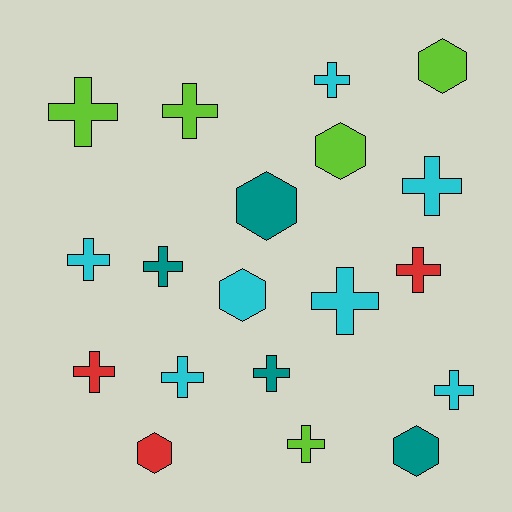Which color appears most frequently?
Cyan, with 7 objects.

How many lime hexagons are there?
There are 2 lime hexagons.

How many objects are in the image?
There are 19 objects.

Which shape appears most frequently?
Cross, with 13 objects.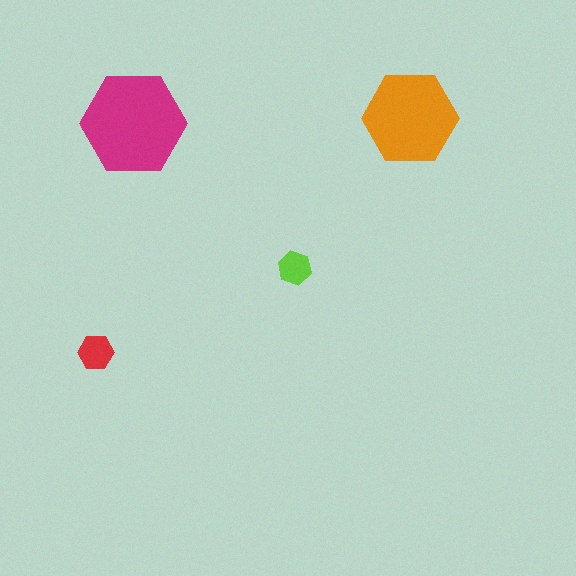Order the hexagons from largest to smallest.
the magenta one, the orange one, the red one, the lime one.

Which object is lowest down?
The red hexagon is bottommost.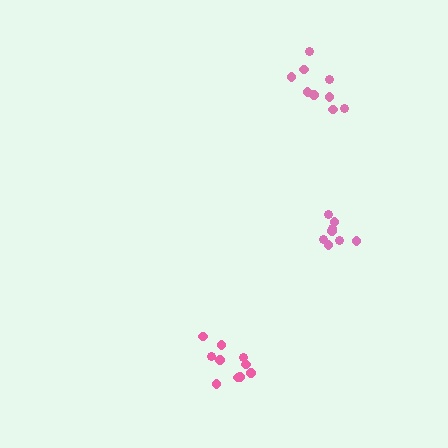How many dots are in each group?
Group 1: 10 dots, Group 2: 9 dots, Group 3: 8 dots (27 total).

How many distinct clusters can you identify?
There are 3 distinct clusters.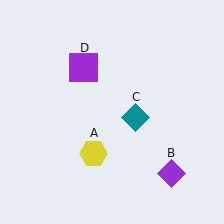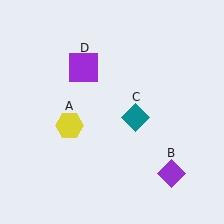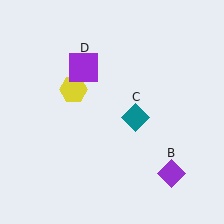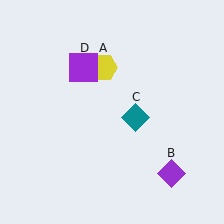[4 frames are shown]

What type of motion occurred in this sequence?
The yellow hexagon (object A) rotated clockwise around the center of the scene.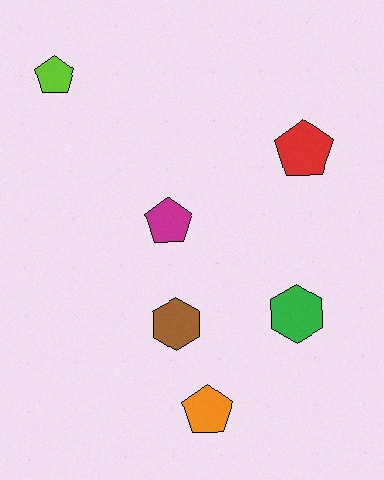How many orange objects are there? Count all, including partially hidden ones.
There is 1 orange object.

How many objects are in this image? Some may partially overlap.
There are 6 objects.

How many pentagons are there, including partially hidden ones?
There are 4 pentagons.